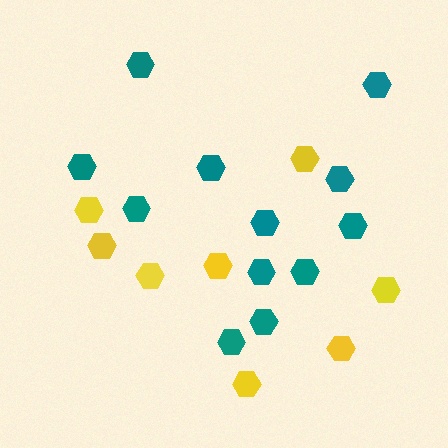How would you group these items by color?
There are 2 groups: one group of yellow hexagons (8) and one group of teal hexagons (12).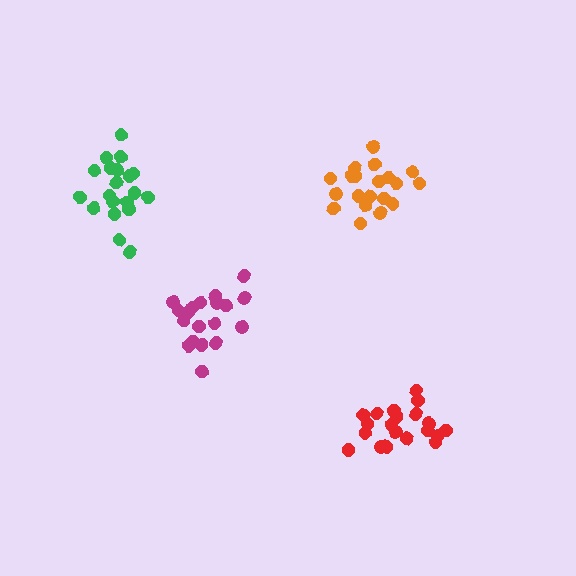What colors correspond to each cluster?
The clusters are colored: orange, green, red, magenta.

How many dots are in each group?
Group 1: 20 dots, Group 2: 20 dots, Group 3: 20 dots, Group 4: 19 dots (79 total).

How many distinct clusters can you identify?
There are 4 distinct clusters.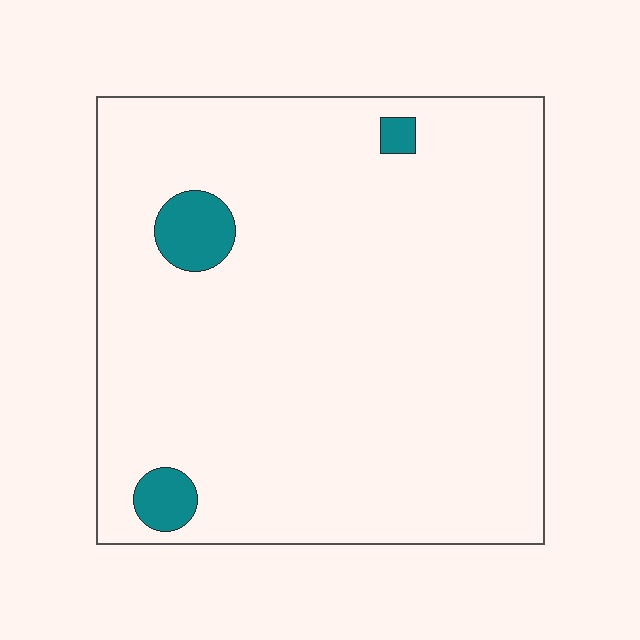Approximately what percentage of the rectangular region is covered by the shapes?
Approximately 5%.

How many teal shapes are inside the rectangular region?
3.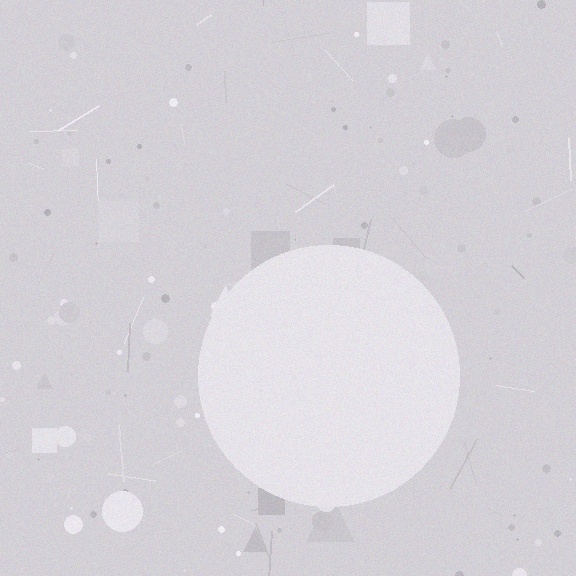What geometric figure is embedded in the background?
A circle is embedded in the background.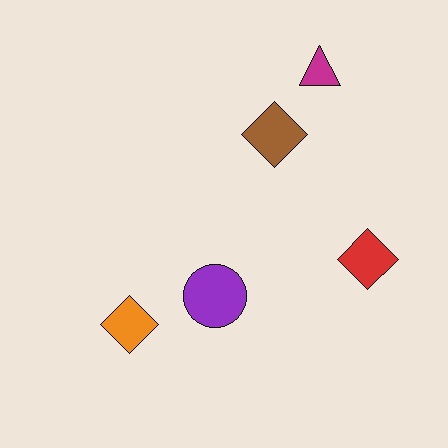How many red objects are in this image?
There is 1 red object.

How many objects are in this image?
There are 5 objects.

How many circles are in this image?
There is 1 circle.